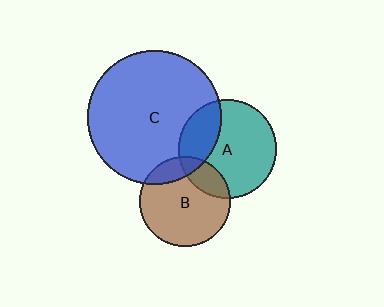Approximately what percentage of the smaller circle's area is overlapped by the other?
Approximately 20%.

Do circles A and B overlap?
Yes.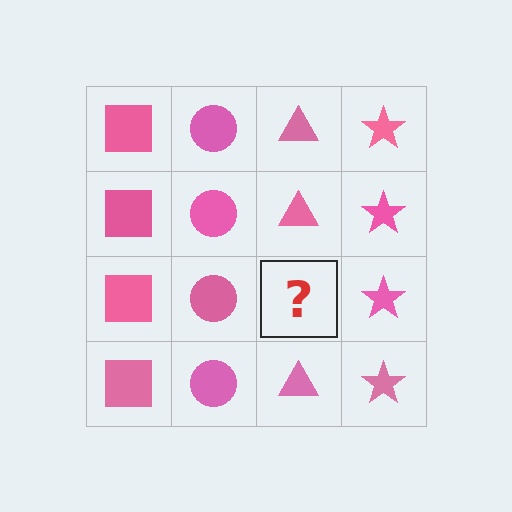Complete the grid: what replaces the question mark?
The question mark should be replaced with a pink triangle.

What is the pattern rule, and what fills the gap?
The rule is that each column has a consistent shape. The gap should be filled with a pink triangle.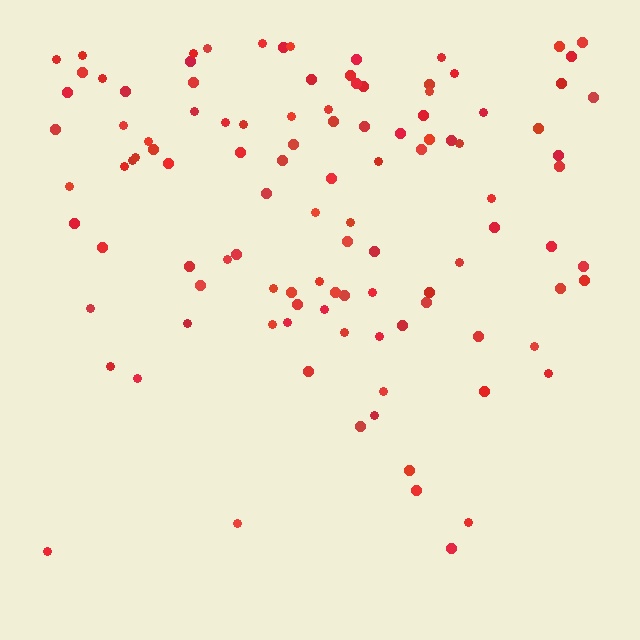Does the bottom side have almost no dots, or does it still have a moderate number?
Still a moderate number, just noticeably fewer than the top.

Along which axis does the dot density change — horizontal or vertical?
Vertical.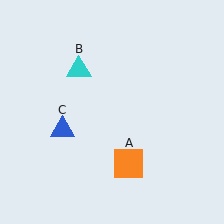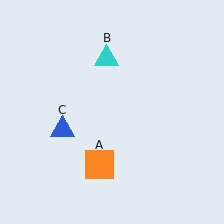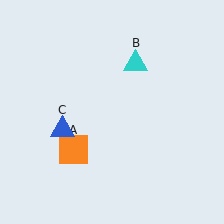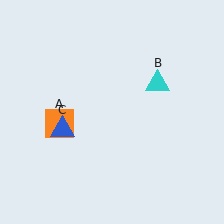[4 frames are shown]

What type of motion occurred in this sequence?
The orange square (object A), cyan triangle (object B) rotated clockwise around the center of the scene.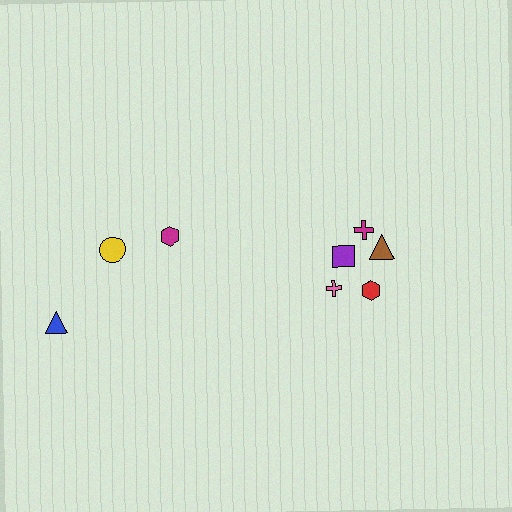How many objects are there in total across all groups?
There are 8 objects.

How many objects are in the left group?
There are 3 objects.